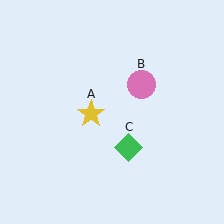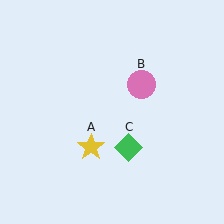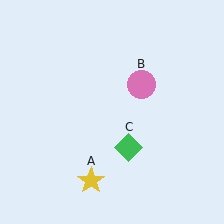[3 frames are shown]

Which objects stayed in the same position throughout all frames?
Pink circle (object B) and green diamond (object C) remained stationary.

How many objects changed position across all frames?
1 object changed position: yellow star (object A).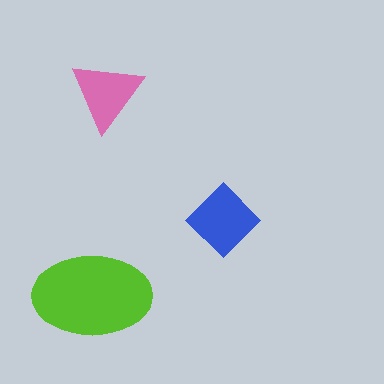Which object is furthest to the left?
The lime ellipse is leftmost.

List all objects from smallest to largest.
The pink triangle, the blue diamond, the lime ellipse.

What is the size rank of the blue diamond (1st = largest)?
2nd.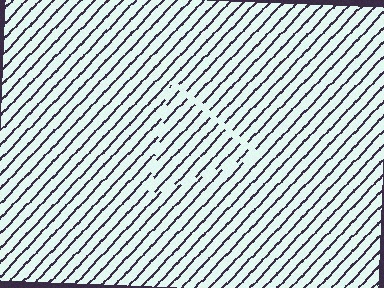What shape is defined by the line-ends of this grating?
An illusory triangle. The interior of the shape contains the same grating, shifted by half a period — the contour is defined by the phase discontinuity where line-ends from the inner and outer gratings abut.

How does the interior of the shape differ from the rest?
The interior of the shape contains the same grating, shifted by half a period — the contour is defined by the phase discontinuity where line-ends from the inner and outer gratings abut.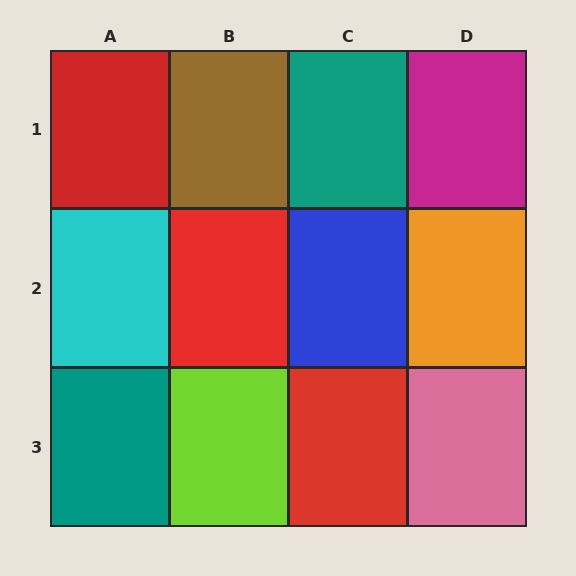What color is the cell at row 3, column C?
Red.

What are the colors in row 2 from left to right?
Cyan, red, blue, orange.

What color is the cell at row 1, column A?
Red.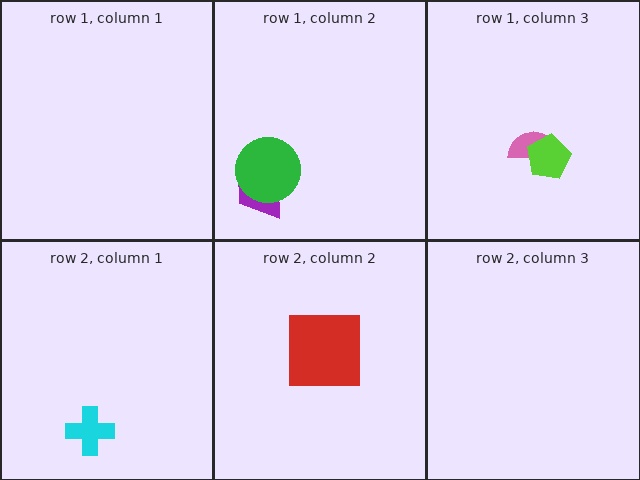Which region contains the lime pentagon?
The row 1, column 3 region.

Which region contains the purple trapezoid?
The row 1, column 2 region.